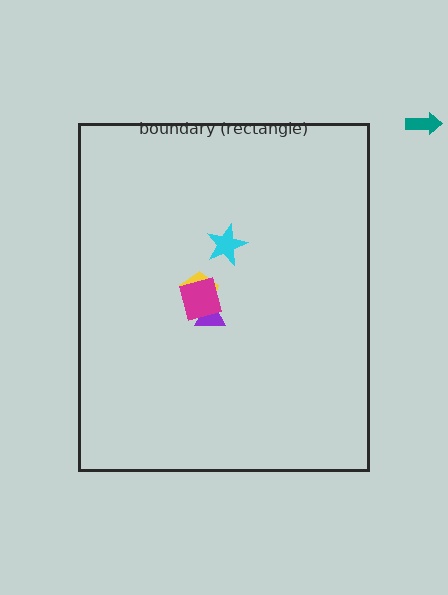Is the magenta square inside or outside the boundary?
Inside.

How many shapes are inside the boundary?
4 inside, 1 outside.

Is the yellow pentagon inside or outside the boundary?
Inside.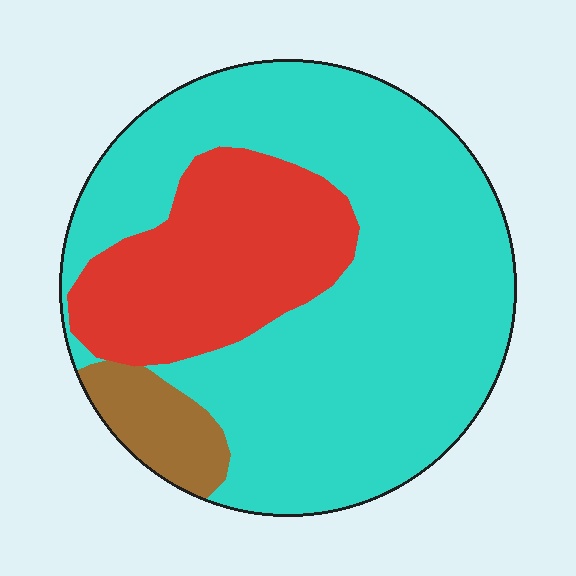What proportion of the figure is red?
Red covers about 25% of the figure.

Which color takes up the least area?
Brown, at roughly 5%.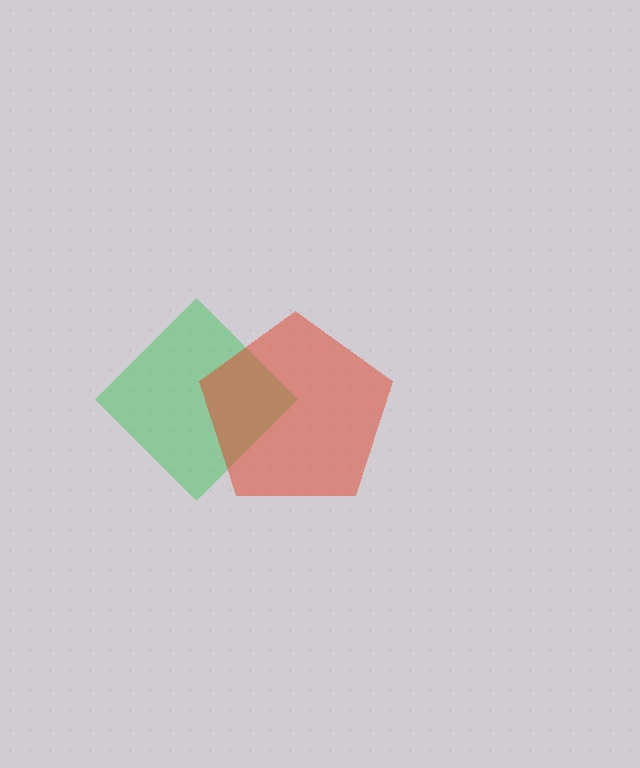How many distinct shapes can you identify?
There are 2 distinct shapes: a green diamond, a red pentagon.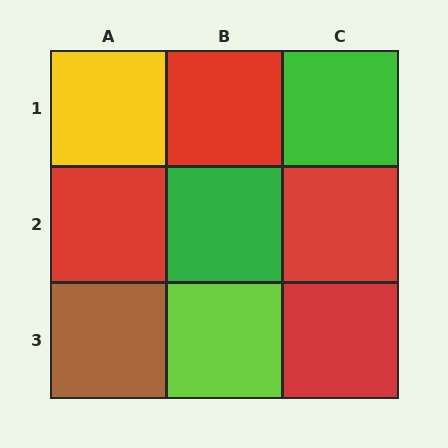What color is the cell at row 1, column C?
Green.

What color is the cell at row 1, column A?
Yellow.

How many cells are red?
4 cells are red.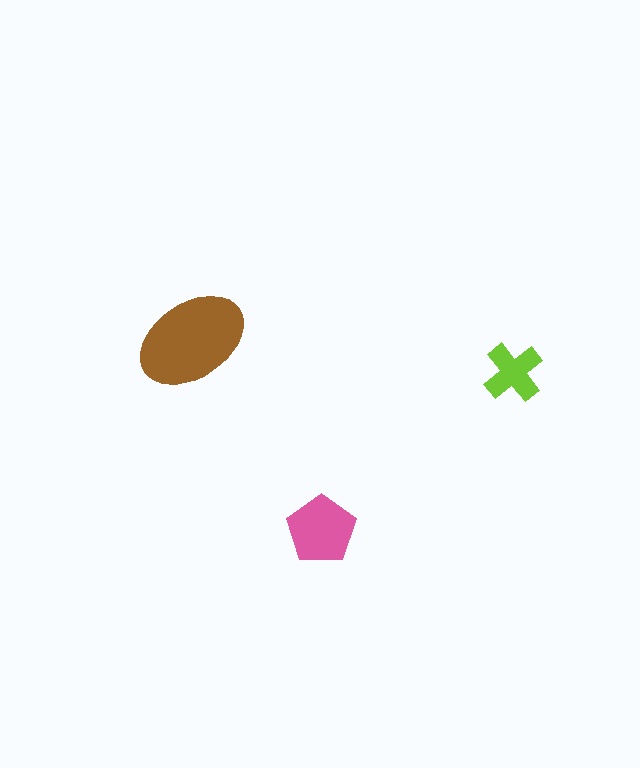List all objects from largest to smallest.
The brown ellipse, the pink pentagon, the lime cross.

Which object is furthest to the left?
The brown ellipse is leftmost.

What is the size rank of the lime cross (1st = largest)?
3rd.